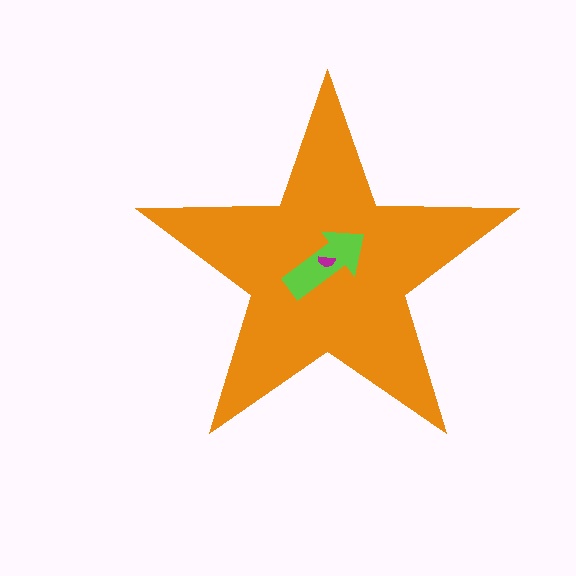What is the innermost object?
The magenta semicircle.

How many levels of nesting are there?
3.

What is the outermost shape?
The orange star.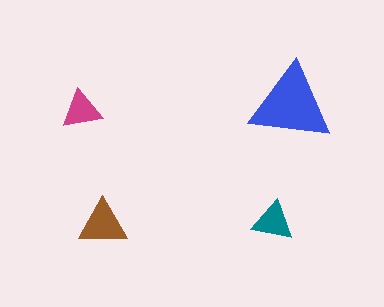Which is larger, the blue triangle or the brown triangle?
The blue one.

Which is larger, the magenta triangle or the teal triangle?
The teal one.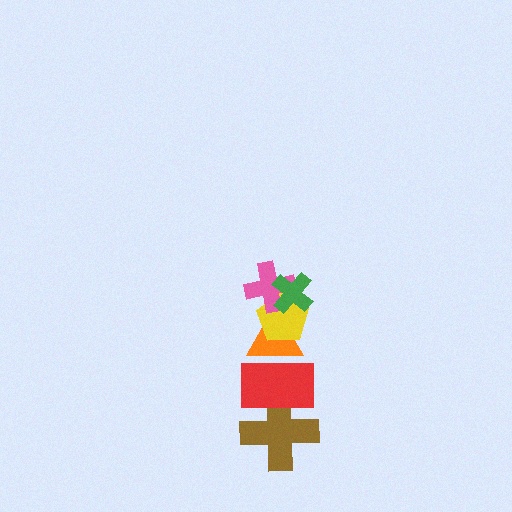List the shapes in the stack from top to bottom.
From top to bottom: the green cross, the pink cross, the yellow pentagon, the orange triangle, the red rectangle, the brown cross.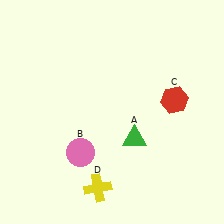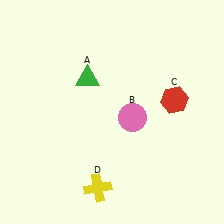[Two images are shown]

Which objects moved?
The objects that moved are: the green triangle (A), the pink circle (B).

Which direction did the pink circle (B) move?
The pink circle (B) moved right.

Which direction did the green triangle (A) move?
The green triangle (A) moved up.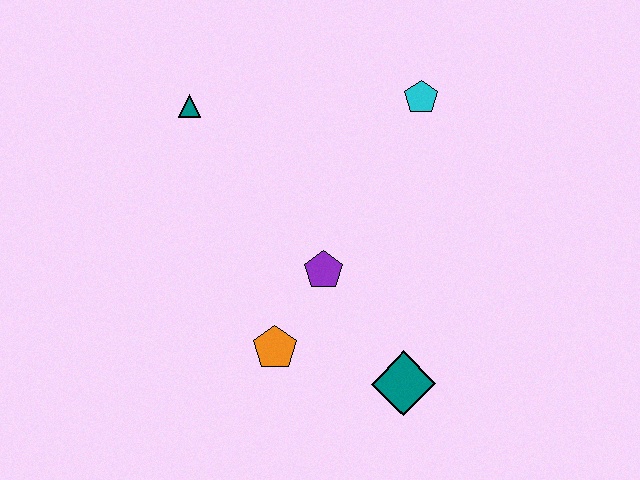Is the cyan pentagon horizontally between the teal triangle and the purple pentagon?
No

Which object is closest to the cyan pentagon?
The purple pentagon is closest to the cyan pentagon.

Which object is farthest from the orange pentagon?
The cyan pentagon is farthest from the orange pentagon.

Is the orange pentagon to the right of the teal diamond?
No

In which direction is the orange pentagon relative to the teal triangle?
The orange pentagon is below the teal triangle.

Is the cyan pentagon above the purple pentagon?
Yes